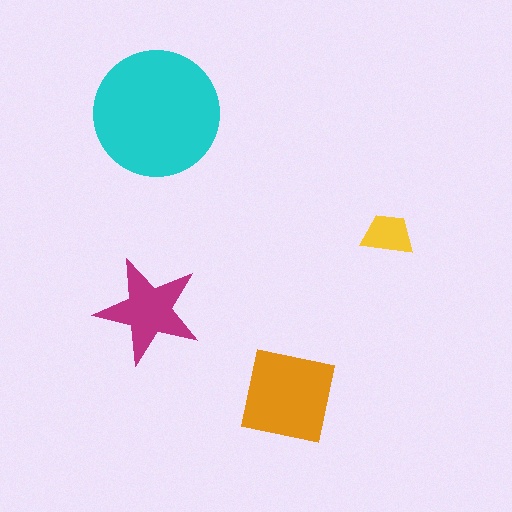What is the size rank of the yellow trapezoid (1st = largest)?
4th.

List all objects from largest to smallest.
The cyan circle, the orange square, the magenta star, the yellow trapezoid.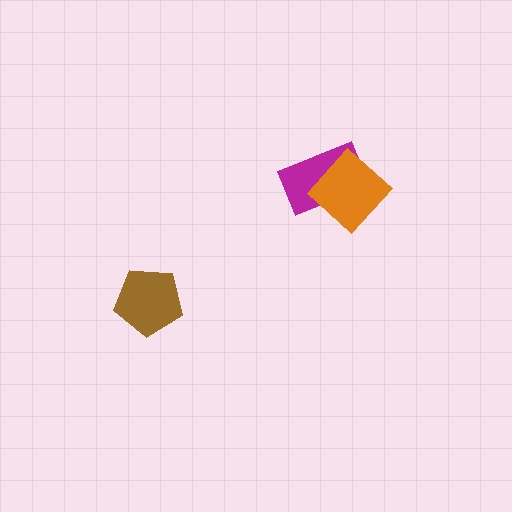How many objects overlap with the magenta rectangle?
1 object overlaps with the magenta rectangle.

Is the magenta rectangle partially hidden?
Yes, it is partially covered by another shape.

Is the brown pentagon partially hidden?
No, no other shape covers it.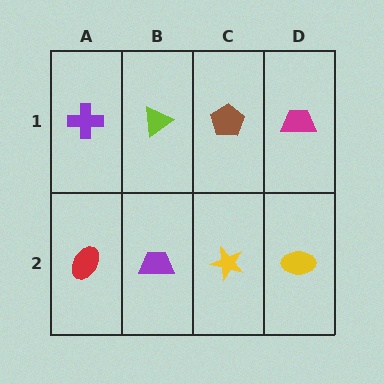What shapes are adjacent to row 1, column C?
A yellow star (row 2, column C), a lime triangle (row 1, column B), a magenta trapezoid (row 1, column D).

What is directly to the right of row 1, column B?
A brown pentagon.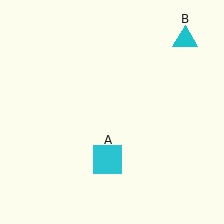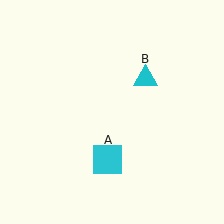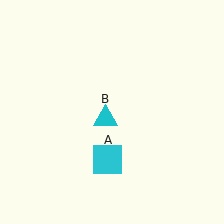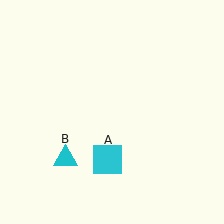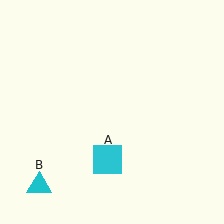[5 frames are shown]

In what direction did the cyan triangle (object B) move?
The cyan triangle (object B) moved down and to the left.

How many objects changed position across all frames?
1 object changed position: cyan triangle (object B).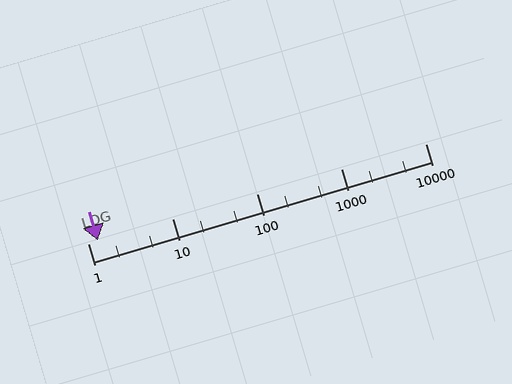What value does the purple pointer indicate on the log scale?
The pointer indicates approximately 1.3.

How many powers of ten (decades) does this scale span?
The scale spans 4 decades, from 1 to 10000.